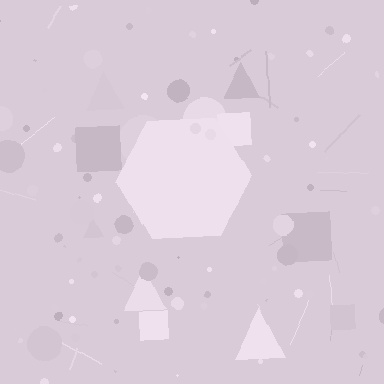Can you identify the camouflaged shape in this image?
The camouflaged shape is a hexagon.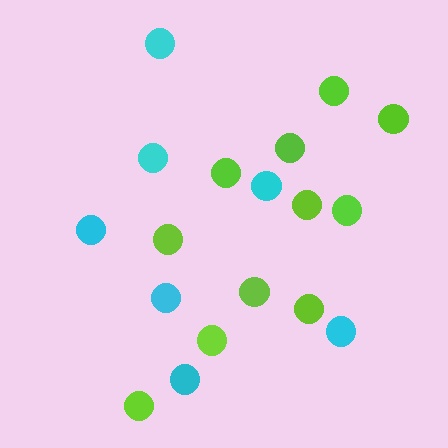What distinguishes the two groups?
There are 2 groups: one group of lime circles (11) and one group of cyan circles (7).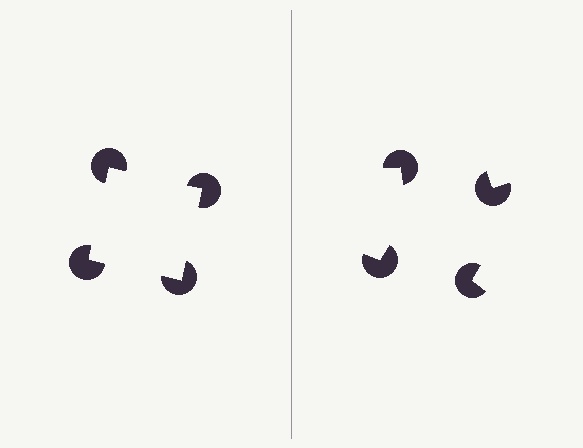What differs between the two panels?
The pac-man discs are positioned identically on both sides; only the wedge orientations differ. On the left they align to a square; on the right they are misaligned.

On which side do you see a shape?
An illusory square appears on the left side. On the right side the wedge cuts are rotated, so no coherent shape forms.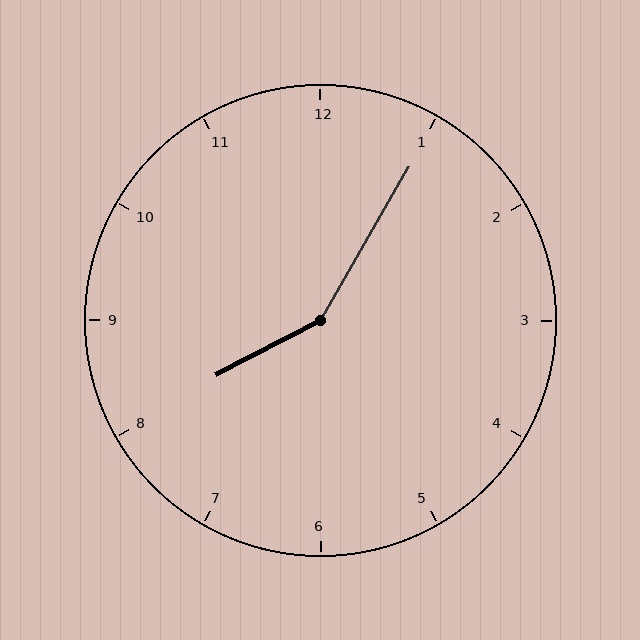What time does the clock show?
8:05.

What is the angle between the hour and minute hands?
Approximately 148 degrees.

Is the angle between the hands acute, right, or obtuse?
It is obtuse.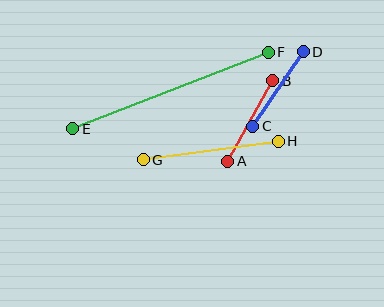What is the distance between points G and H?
The distance is approximately 136 pixels.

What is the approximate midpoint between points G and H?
The midpoint is at approximately (211, 150) pixels.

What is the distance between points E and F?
The distance is approximately 210 pixels.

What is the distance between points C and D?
The distance is approximately 90 pixels.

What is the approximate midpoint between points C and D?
The midpoint is at approximately (278, 89) pixels.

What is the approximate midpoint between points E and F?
The midpoint is at approximately (170, 91) pixels.